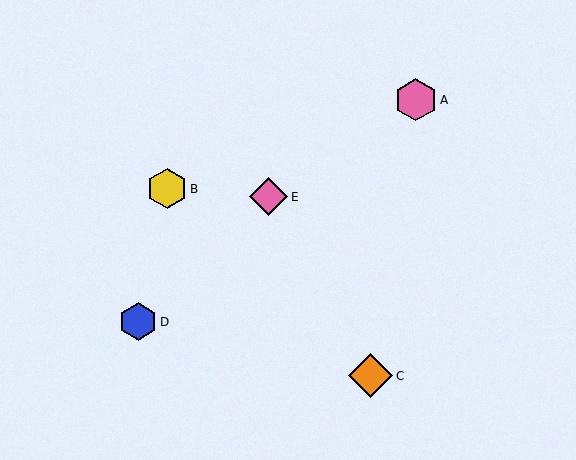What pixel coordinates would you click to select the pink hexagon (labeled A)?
Click at (416, 100) to select the pink hexagon A.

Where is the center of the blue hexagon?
The center of the blue hexagon is at (138, 322).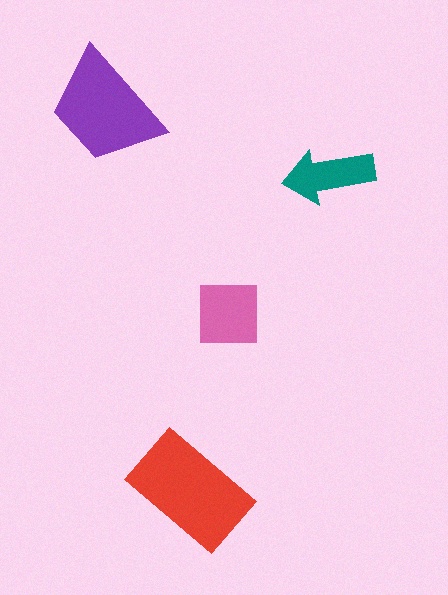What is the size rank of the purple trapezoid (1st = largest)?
2nd.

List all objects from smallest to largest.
The teal arrow, the pink square, the purple trapezoid, the red rectangle.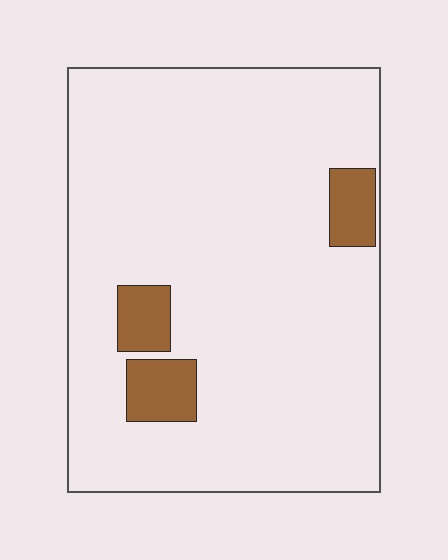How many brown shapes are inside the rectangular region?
3.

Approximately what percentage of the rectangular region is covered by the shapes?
Approximately 10%.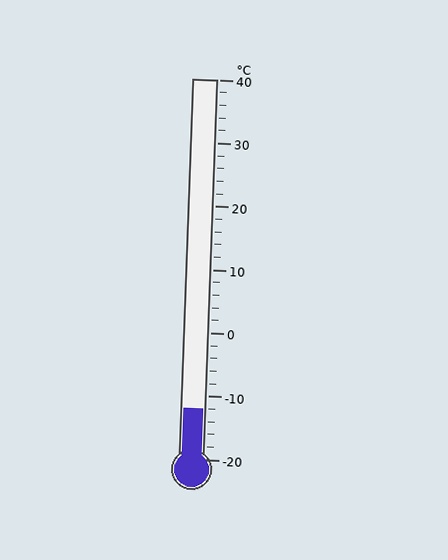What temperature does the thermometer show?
The thermometer shows approximately -12°C.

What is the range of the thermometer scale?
The thermometer scale ranges from -20°C to 40°C.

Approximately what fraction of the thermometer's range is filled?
The thermometer is filled to approximately 15% of its range.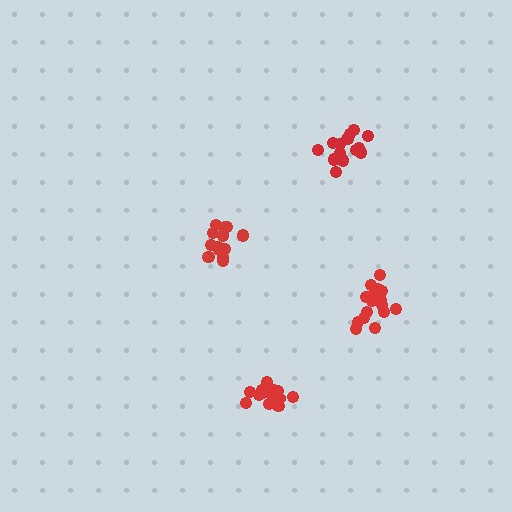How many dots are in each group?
Group 1: 16 dots, Group 2: 15 dots, Group 3: 13 dots, Group 4: 16 dots (60 total).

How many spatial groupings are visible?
There are 4 spatial groupings.